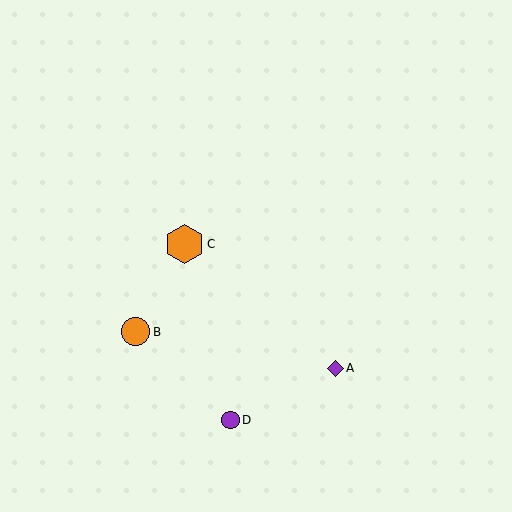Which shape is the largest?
The orange hexagon (labeled C) is the largest.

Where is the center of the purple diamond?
The center of the purple diamond is at (335, 368).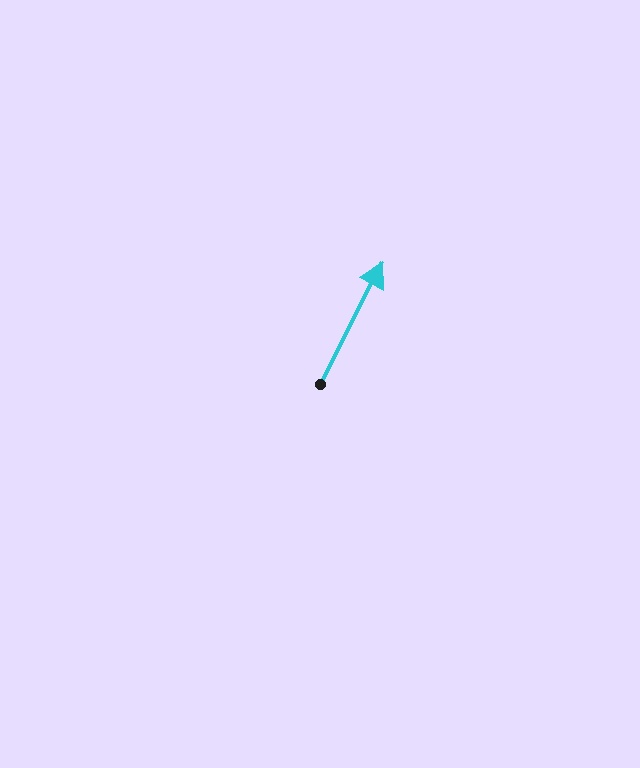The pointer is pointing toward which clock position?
Roughly 1 o'clock.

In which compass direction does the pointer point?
Northeast.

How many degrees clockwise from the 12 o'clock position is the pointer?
Approximately 27 degrees.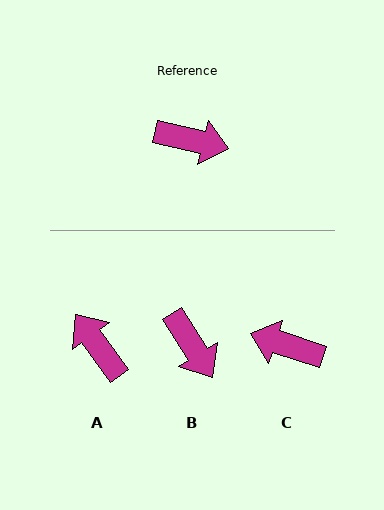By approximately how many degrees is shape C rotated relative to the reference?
Approximately 175 degrees counter-clockwise.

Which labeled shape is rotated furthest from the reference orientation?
C, about 175 degrees away.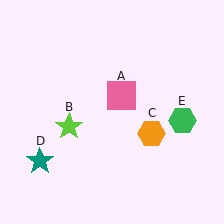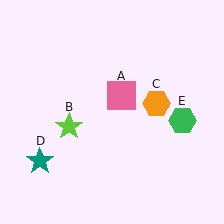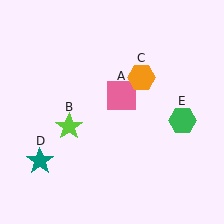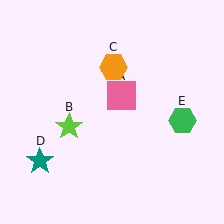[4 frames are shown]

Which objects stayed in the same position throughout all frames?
Pink square (object A) and lime star (object B) and teal star (object D) and green hexagon (object E) remained stationary.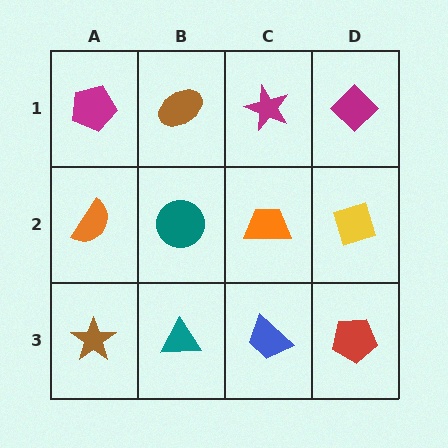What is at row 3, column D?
A red pentagon.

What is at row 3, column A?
A brown star.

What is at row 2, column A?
An orange semicircle.